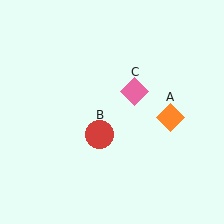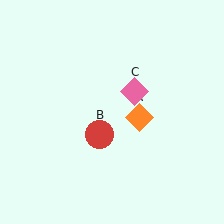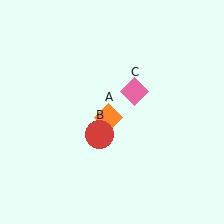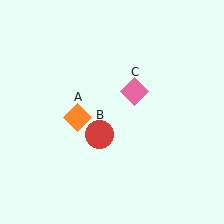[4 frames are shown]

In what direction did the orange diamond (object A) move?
The orange diamond (object A) moved left.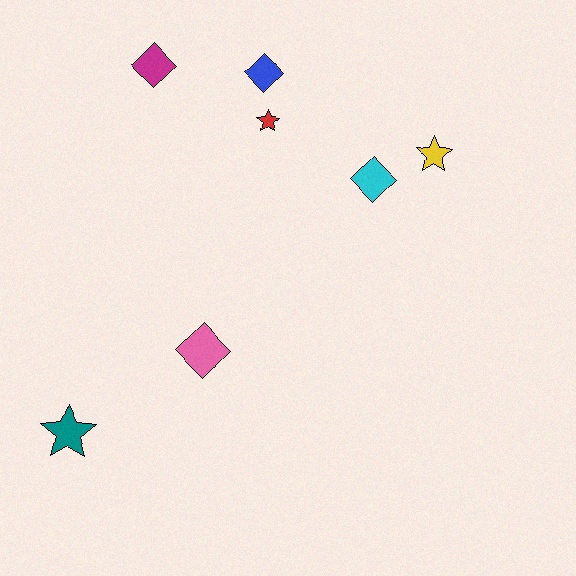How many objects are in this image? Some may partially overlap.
There are 7 objects.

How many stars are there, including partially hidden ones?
There are 3 stars.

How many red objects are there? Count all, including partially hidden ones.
There is 1 red object.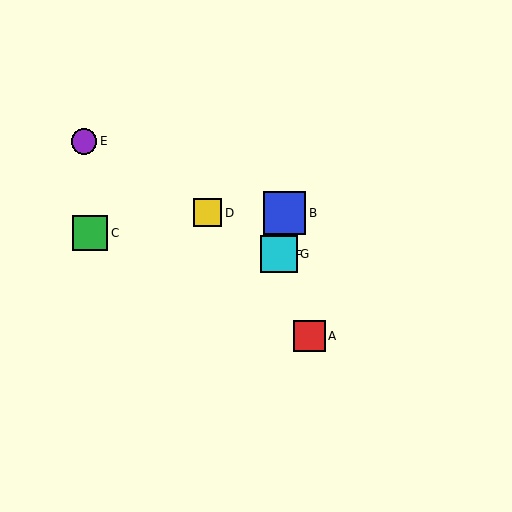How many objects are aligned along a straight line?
4 objects (D, E, F, G) are aligned along a straight line.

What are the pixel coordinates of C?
Object C is at (90, 233).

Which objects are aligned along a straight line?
Objects D, E, F, G are aligned along a straight line.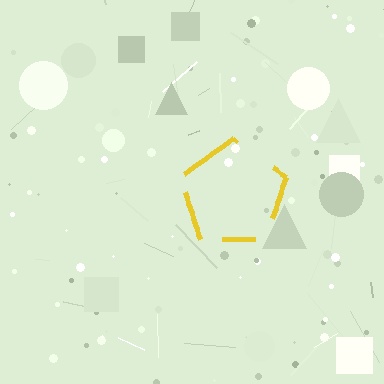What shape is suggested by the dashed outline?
The dashed outline suggests a pentagon.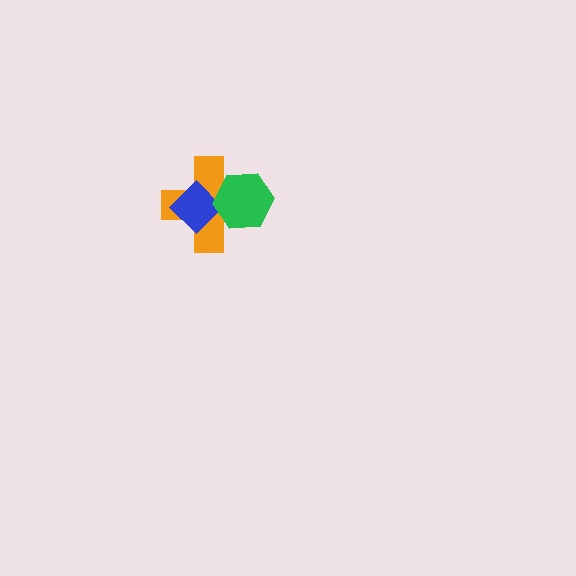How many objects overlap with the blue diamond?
2 objects overlap with the blue diamond.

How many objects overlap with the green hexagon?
2 objects overlap with the green hexagon.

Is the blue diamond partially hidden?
Yes, it is partially covered by another shape.